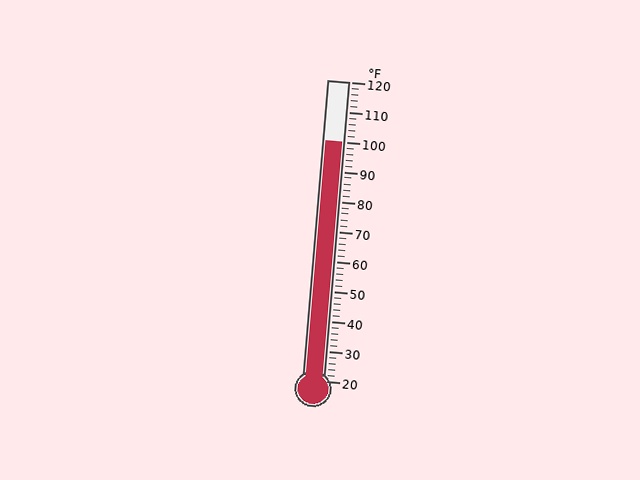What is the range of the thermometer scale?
The thermometer scale ranges from 20°F to 120°F.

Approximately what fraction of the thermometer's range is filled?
The thermometer is filled to approximately 80% of its range.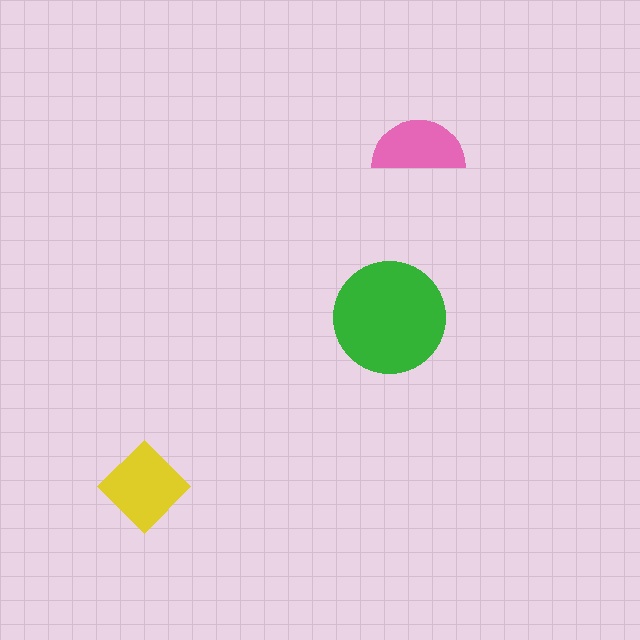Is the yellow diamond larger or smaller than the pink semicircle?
Larger.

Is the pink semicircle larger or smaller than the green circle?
Smaller.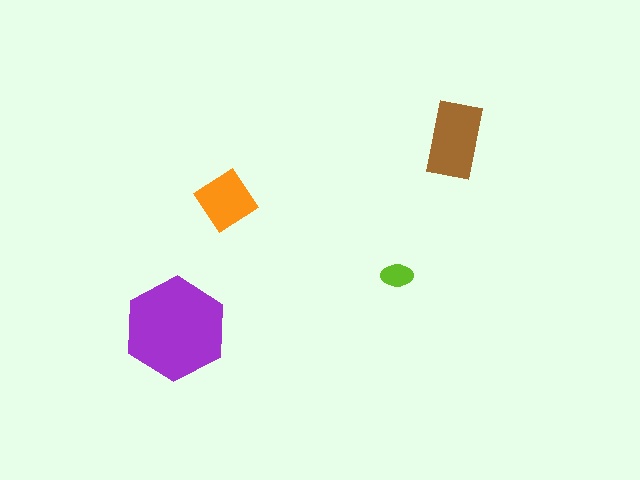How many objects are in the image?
There are 4 objects in the image.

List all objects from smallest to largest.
The lime ellipse, the orange diamond, the brown rectangle, the purple hexagon.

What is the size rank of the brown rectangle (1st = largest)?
2nd.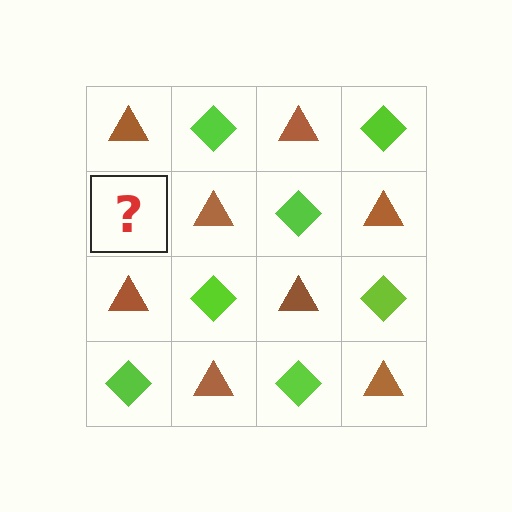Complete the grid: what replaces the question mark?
The question mark should be replaced with a lime diamond.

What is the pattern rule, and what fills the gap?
The rule is that it alternates brown triangle and lime diamond in a checkerboard pattern. The gap should be filled with a lime diamond.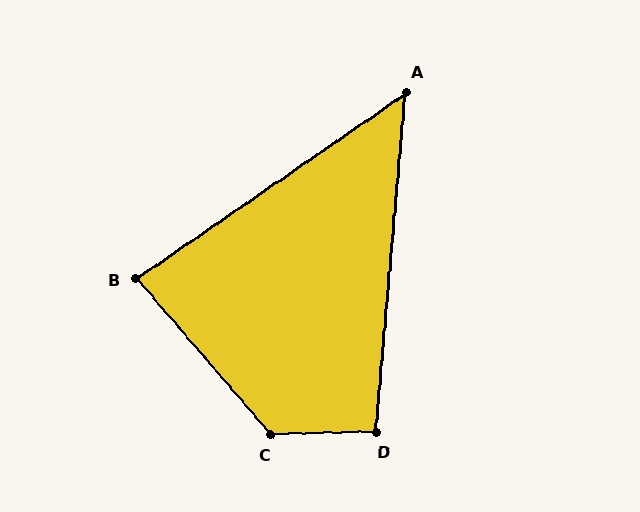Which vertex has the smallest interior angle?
A, at approximately 50 degrees.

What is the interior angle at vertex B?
Approximately 84 degrees (acute).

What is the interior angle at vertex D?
Approximately 96 degrees (obtuse).